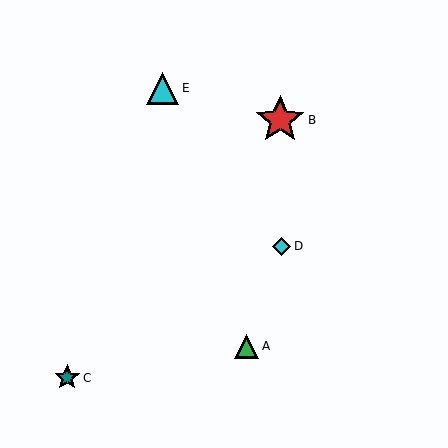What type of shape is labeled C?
Shape C is a teal star.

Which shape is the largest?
The red star (labeled B) is the largest.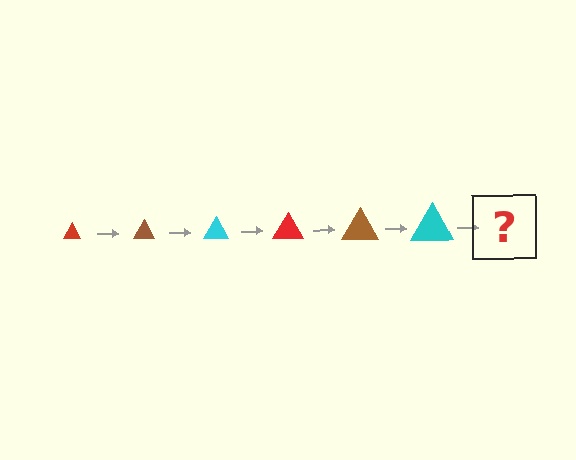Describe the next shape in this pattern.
It should be a red triangle, larger than the previous one.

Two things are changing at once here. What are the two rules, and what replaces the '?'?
The two rules are that the triangle grows larger each step and the color cycles through red, brown, and cyan. The '?' should be a red triangle, larger than the previous one.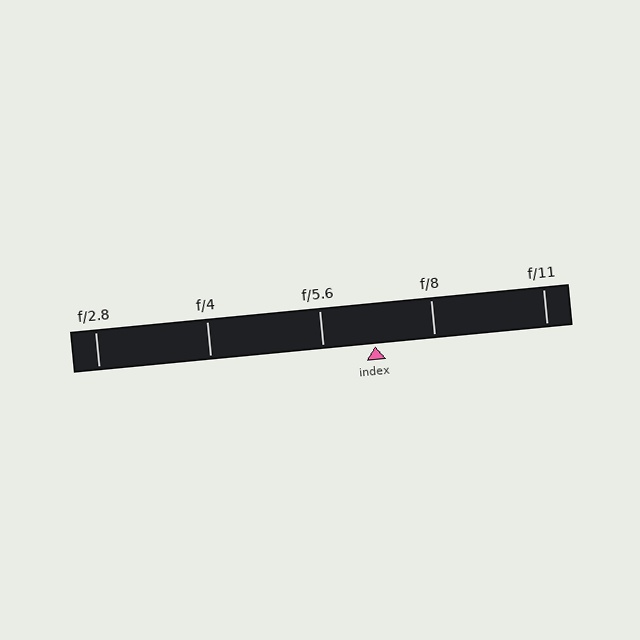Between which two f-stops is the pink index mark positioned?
The index mark is between f/5.6 and f/8.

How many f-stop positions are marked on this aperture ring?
There are 5 f-stop positions marked.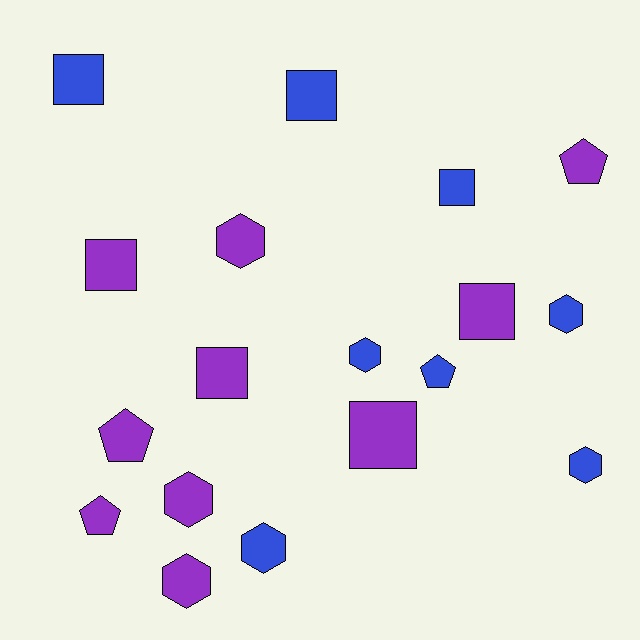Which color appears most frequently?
Purple, with 10 objects.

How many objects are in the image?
There are 18 objects.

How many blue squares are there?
There are 3 blue squares.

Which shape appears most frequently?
Square, with 7 objects.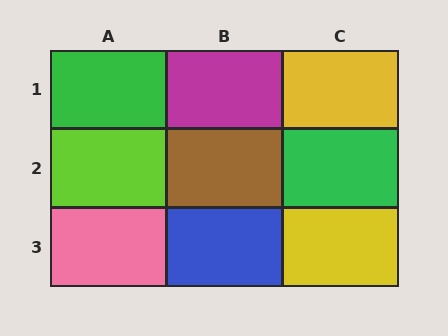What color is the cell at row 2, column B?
Brown.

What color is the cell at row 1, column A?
Green.